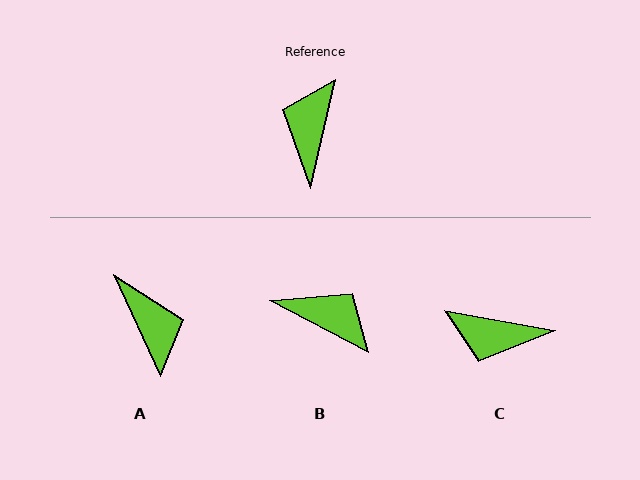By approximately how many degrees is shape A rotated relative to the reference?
Approximately 143 degrees clockwise.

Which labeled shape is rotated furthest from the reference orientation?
A, about 143 degrees away.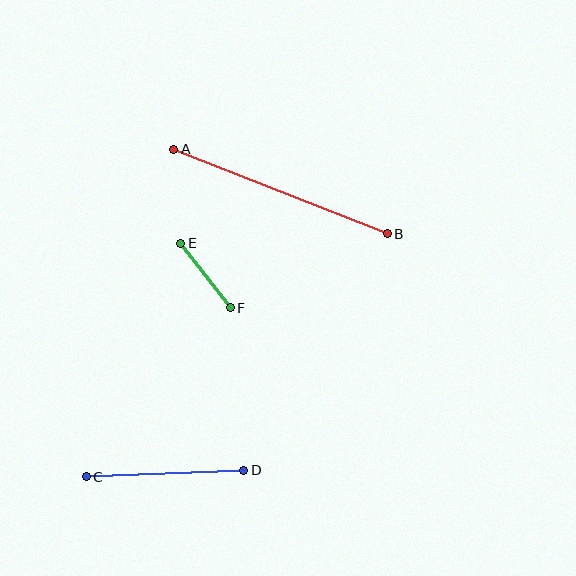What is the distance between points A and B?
The distance is approximately 230 pixels.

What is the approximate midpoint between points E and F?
The midpoint is at approximately (206, 275) pixels.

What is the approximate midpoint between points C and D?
The midpoint is at approximately (165, 473) pixels.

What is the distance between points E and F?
The distance is approximately 81 pixels.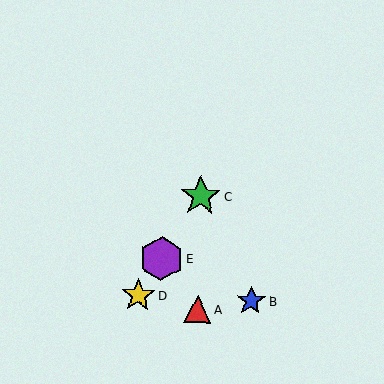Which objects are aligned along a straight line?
Objects C, D, E are aligned along a straight line.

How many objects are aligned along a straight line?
3 objects (C, D, E) are aligned along a straight line.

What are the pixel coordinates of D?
Object D is at (138, 295).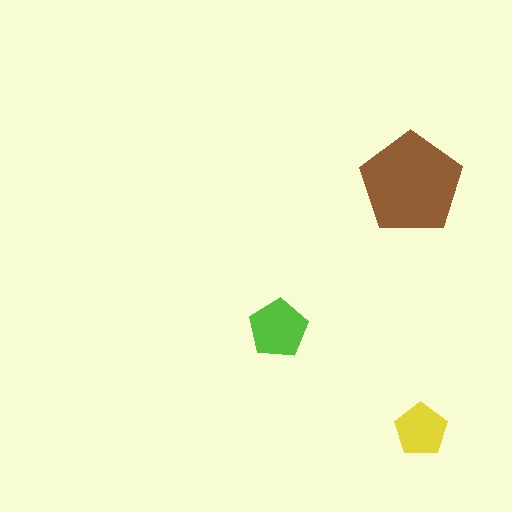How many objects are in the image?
There are 3 objects in the image.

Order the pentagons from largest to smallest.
the brown one, the lime one, the yellow one.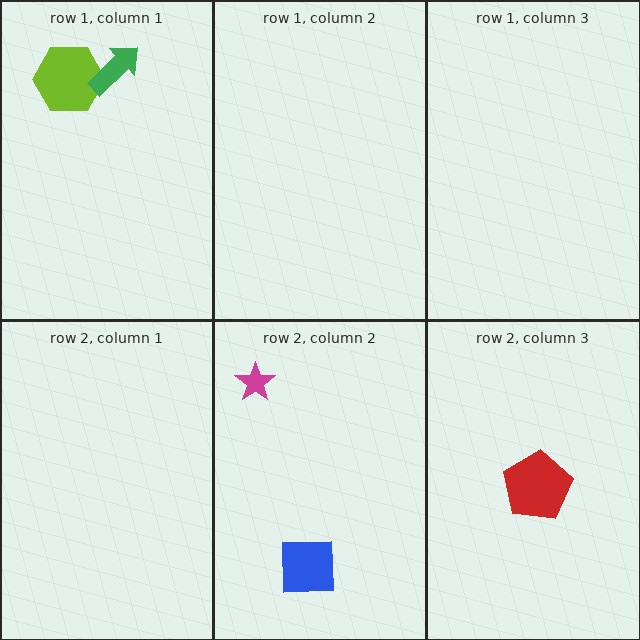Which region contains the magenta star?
The row 2, column 2 region.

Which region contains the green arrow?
The row 1, column 1 region.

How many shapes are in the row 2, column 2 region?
2.